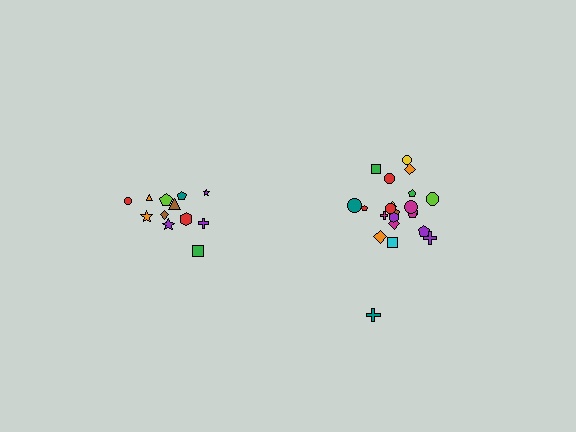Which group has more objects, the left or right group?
The right group.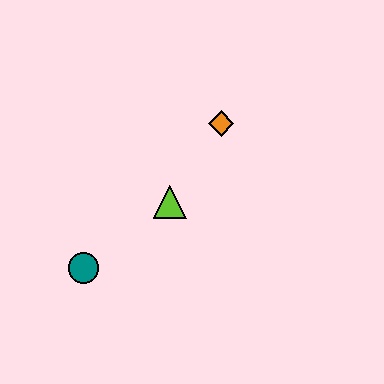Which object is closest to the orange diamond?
The lime triangle is closest to the orange diamond.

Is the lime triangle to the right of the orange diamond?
No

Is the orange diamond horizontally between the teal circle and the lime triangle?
No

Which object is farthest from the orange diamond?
The teal circle is farthest from the orange diamond.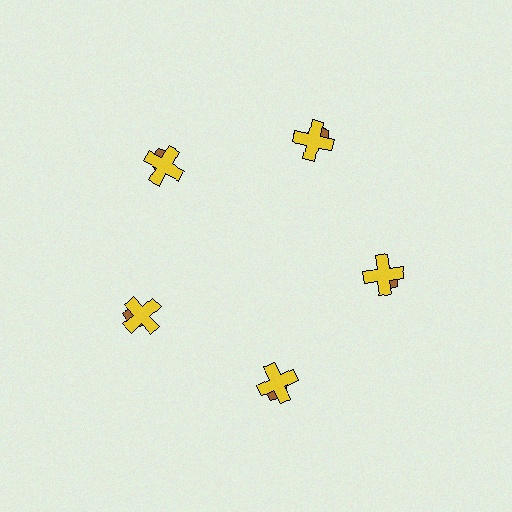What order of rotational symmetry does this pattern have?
This pattern has 5-fold rotational symmetry.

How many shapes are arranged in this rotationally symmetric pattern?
There are 10 shapes, arranged in 5 groups of 2.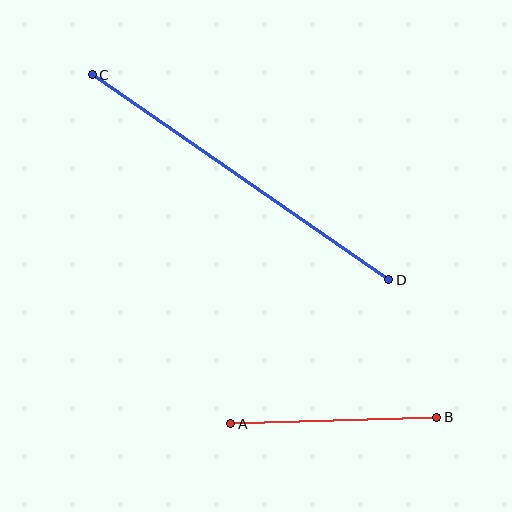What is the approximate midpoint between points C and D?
The midpoint is at approximately (241, 177) pixels.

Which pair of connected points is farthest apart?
Points C and D are farthest apart.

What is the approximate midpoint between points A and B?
The midpoint is at approximately (334, 421) pixels.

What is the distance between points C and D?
The distance is approximately 361 pixels.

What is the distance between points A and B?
The distance is approximately 206 pixels.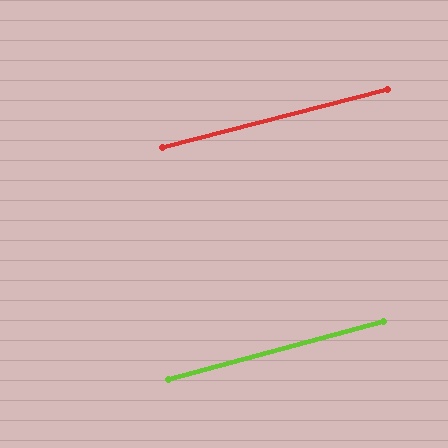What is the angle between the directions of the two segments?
Approximately 1 degree.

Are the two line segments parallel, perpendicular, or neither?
Parallel — their directions differ by only 0.7°.